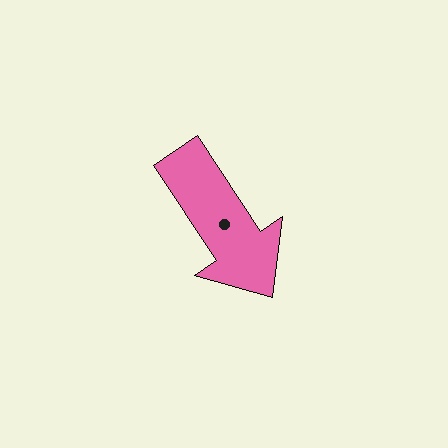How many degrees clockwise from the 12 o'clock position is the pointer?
Approximately 146 degrees.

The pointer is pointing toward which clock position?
Roughly 5 o'clock.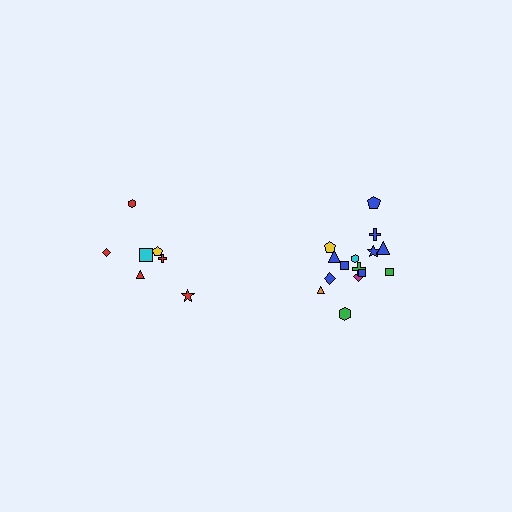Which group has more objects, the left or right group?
The right group.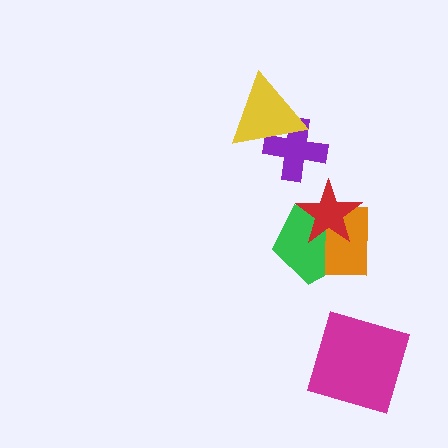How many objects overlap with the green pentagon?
2 objects overlap with the green pentagon.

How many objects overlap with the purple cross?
1 object overlaps with the purple cross.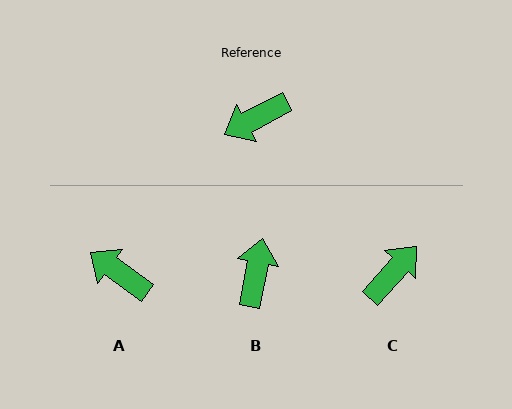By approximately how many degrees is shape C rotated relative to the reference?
Approximately 160 degrees clockwise.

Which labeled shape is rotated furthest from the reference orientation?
C, about 160 degrees away.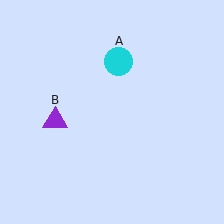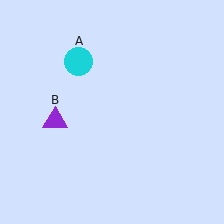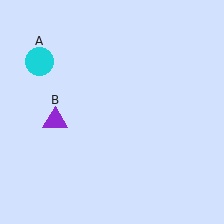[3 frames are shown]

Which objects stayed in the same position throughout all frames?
Purple triangle (object B) remained stationary.